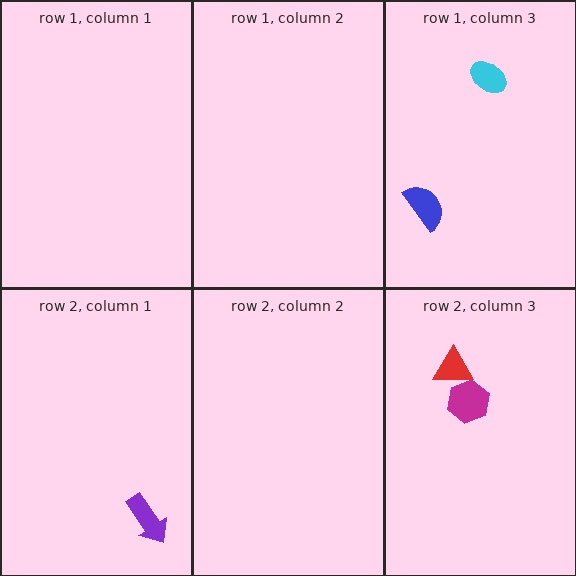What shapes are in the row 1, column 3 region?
The blue semicircle, the cyan ellipse.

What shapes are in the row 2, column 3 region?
The magenta hexagon, the red triangle.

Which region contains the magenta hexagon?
The row 2, column 3 region.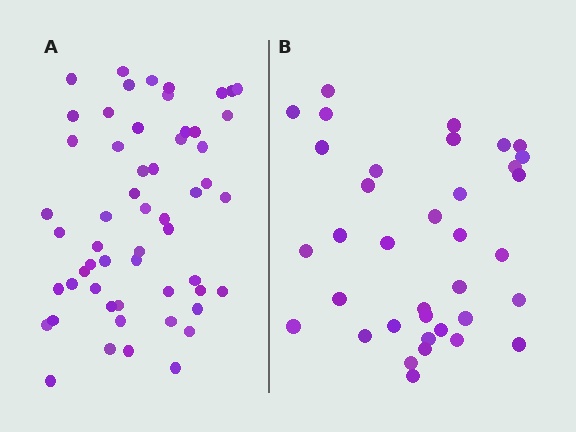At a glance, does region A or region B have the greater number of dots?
Region A (the left region) has more dots.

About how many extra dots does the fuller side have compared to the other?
Region A has approximately 20 more dots than region B.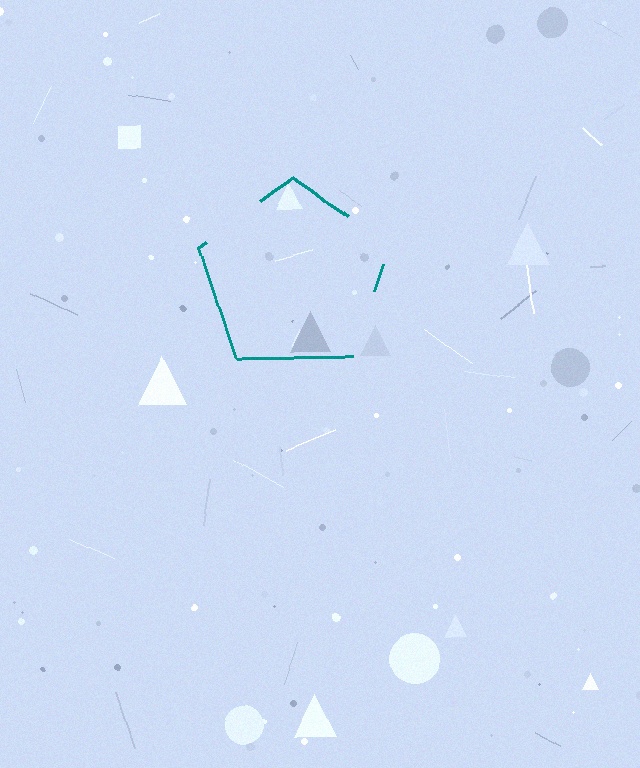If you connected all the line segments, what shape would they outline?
They would outline a pentagon.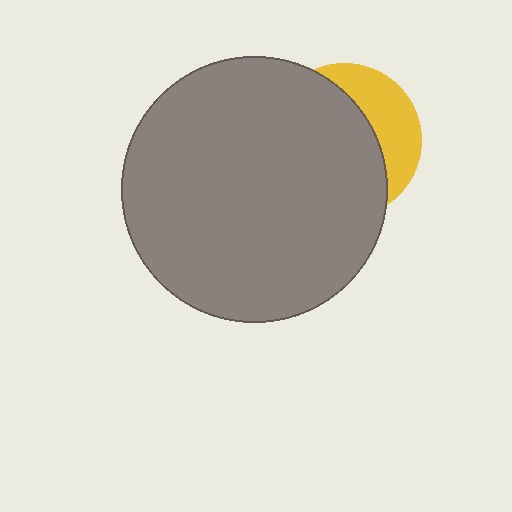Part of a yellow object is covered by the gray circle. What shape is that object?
It is a circle.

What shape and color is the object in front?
The object in front is a gray circle.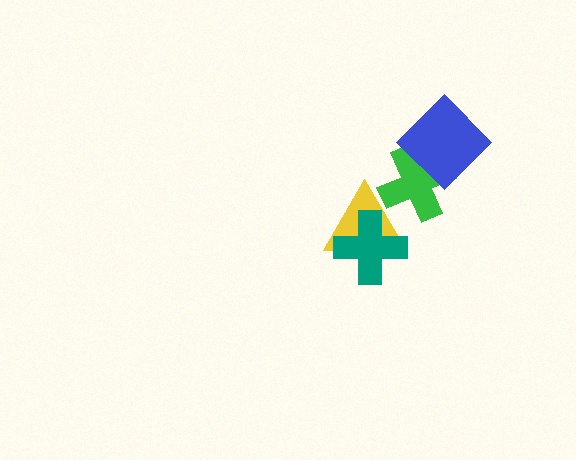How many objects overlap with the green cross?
2 objects overlap with the green cross.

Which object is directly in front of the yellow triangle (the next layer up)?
The green cross is directly in front of the yellow triangle.